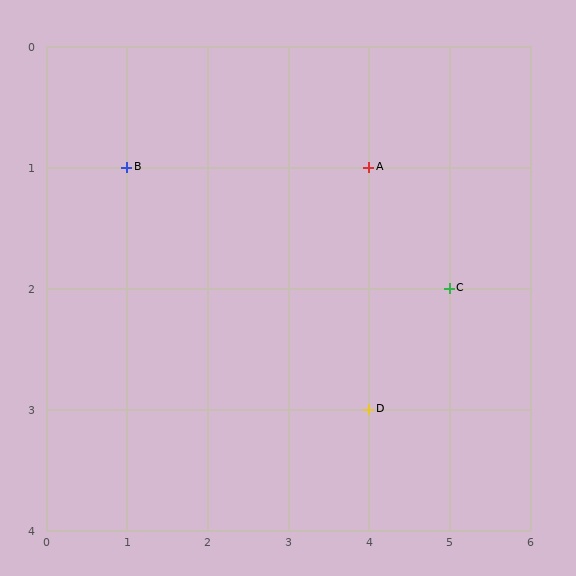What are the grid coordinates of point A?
Point A is at grid coordinates (4, 1).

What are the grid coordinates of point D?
Point D is at grid coordinates (4, 3).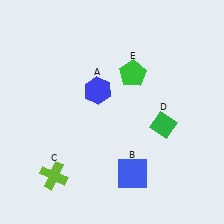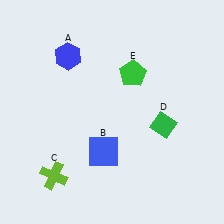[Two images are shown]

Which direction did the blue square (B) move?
The blue square (B) moved left.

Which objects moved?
The objects that moved are: the blue hexagon (A), the blue square (B).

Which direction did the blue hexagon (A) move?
The blue hexagon (A) moved up.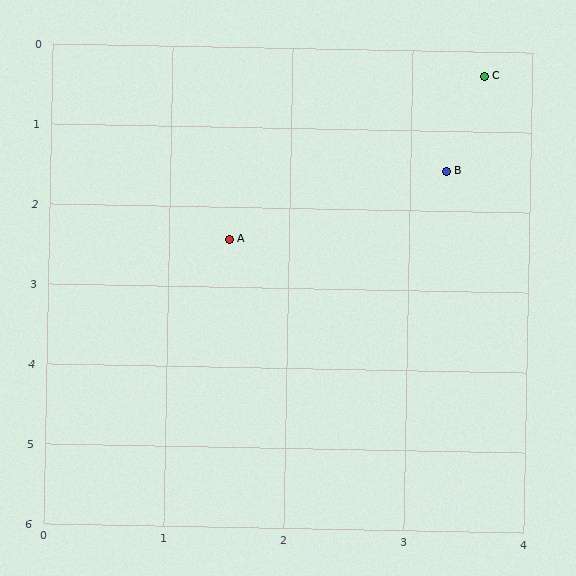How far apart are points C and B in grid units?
Points C and B are about 1.2 grid units apart.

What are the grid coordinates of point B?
Point B is at approximately (3.3, 1.5).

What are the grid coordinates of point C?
Point C is at approximately (3.6, 0.3).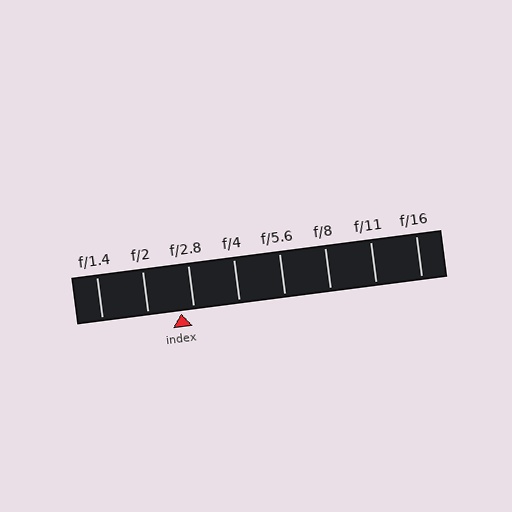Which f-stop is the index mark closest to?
The index mark is closest to f/2.8.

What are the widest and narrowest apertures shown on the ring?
The widest aperture shown is f/1.4 and the narrowest is f/16.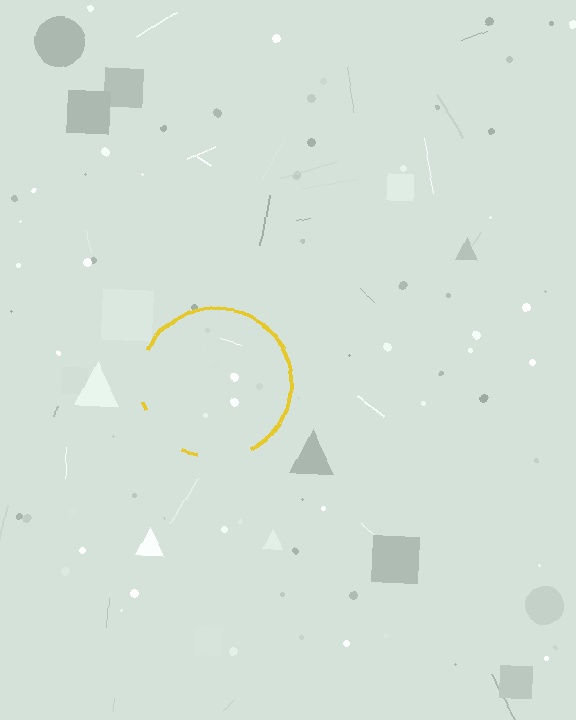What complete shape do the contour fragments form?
The contour fragments form a circle.